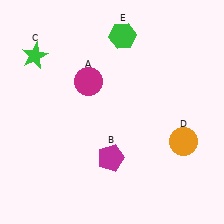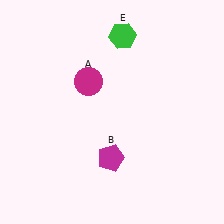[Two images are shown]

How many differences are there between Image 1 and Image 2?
There are 2 differences between the two images.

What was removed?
The green star (C), the orange circle (D) were removed in Image 2.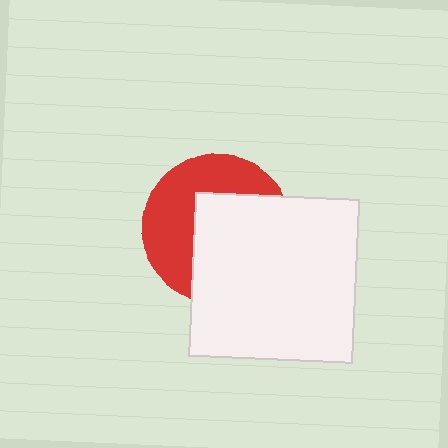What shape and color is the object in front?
The object in front is a white square.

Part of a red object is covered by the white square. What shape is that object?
It is a circle.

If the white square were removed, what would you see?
You would see the complete red circle.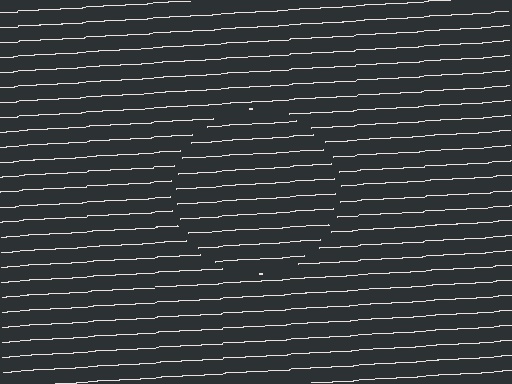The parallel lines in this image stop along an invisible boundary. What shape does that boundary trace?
An illusory circle. The interior of the shape contains the same grating, shifted by half a period — the contour is defined by the phase discontinuity where line-ends from the inner and outer gratings abut.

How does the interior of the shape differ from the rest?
The interior of the shape contains the same grating, shifted by half a period — the contour is defined by the phase discontinuity where line-ends from the inner and outer gratings abut.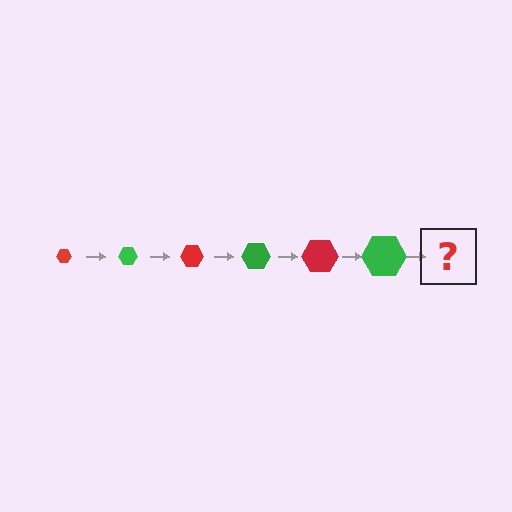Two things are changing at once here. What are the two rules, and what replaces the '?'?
The two rules are that the hexagon grows larger each step and the color cycles through red and green. The '?' should be a red hexagon, larger than the previous one.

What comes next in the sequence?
The next element should be a red hexagon, larger than the previous one.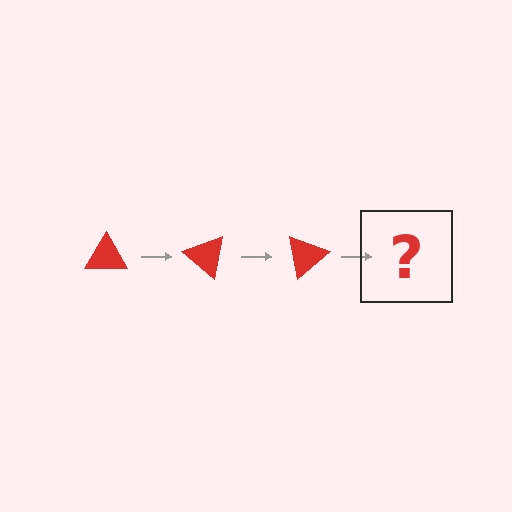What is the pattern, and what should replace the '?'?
The pattern is that the triangle rotates 40 degrees each step. The '?' should be a red triangle rotated 120 degrees.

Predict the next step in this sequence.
The next step is a red triangle rotated 120 degrees.